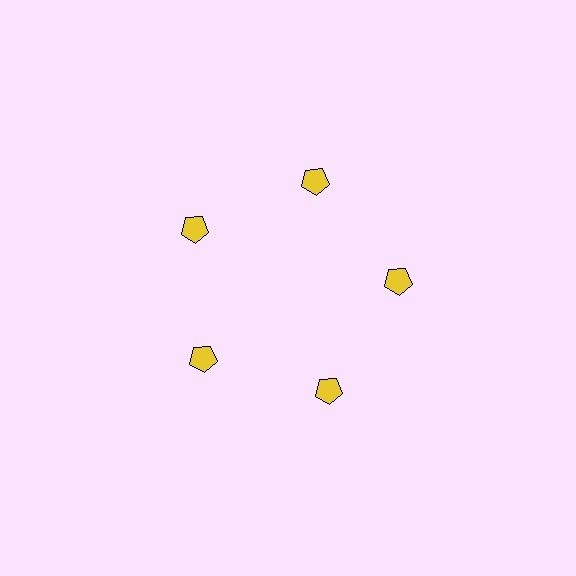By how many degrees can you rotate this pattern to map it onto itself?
The pattern maps onto itself every 72 degrees of rotation.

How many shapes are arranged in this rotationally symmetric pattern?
There are 5 shapes, arranged in 5 groups of 1.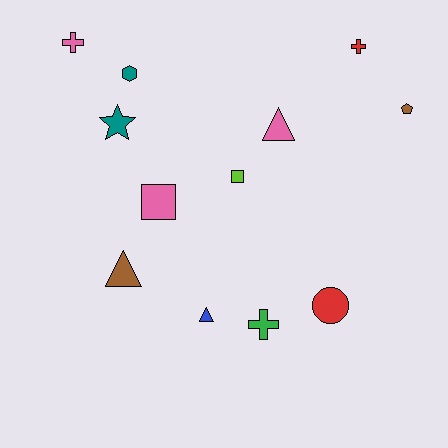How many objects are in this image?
There are 12 objects.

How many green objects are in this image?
There is 1 green object.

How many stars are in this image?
There is 1 star.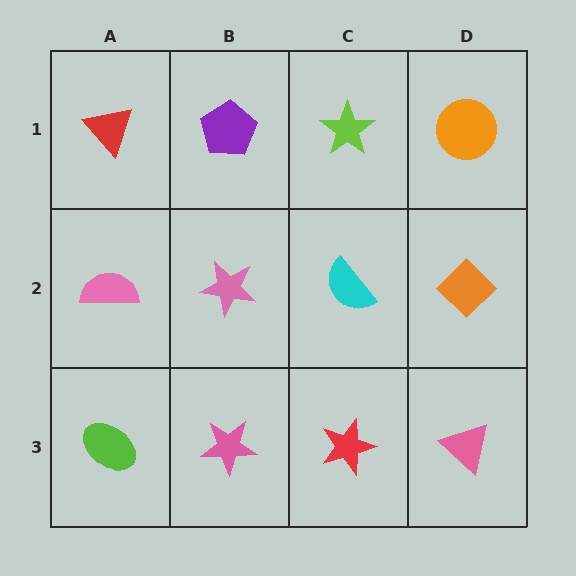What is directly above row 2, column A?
A red triangle.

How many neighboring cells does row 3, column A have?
2.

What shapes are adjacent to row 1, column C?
A cyan semicircle (row 2, column C), a purple pentagon (row 1, column B), an orange circle (row 1, column D).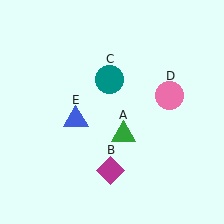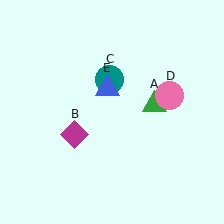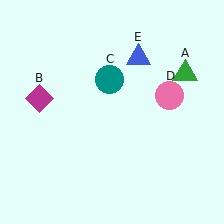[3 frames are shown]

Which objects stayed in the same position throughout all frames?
Teal circle (object C) and pink circle (object D) remained stationary.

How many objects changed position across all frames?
3 objects changed position: green triangle (object A), magenta diamond (object B), blue triangle (object E).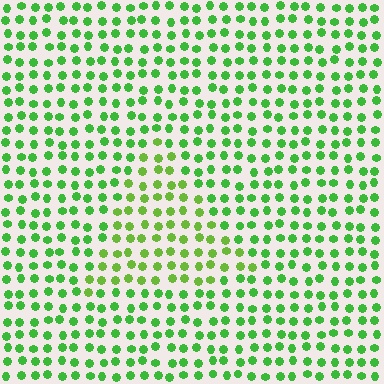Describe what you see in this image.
The image is filled with small green elements in a uniform arrangement. A triangle-shaped region is visible where the elements are tinted to a slightly different hue, forming a subtle color boundary.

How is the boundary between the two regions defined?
The boundary is defined purely by a slight shift in hue (about 22 degrees). Spacing, size, and orientation are identical on both sides.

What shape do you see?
I see a triangle.